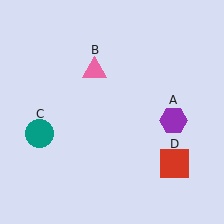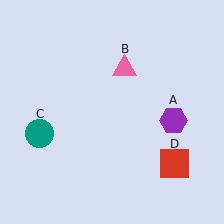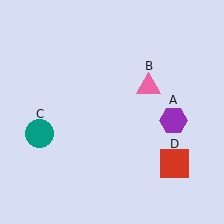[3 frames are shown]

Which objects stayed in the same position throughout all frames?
Purple hexagon (object A) and teal circle (object C) and red square (object D) remained stationary.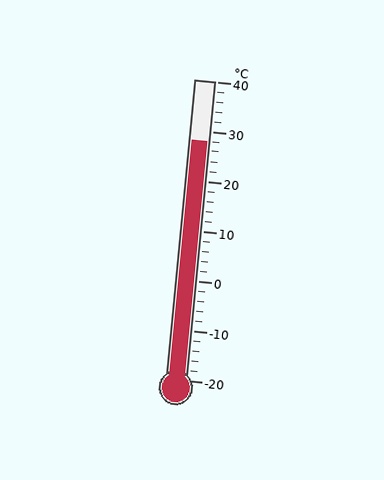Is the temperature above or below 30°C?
The temperature is below 30°C.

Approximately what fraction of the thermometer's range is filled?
The thermometer is filled to approximately 80% of its range.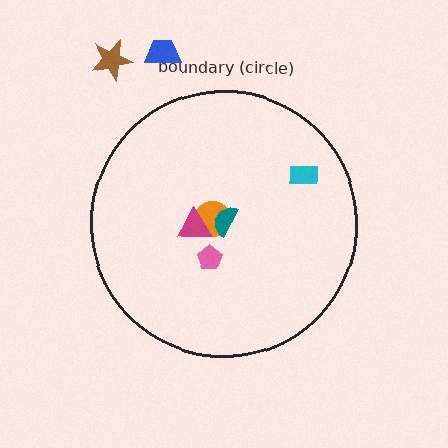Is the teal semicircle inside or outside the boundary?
Inside.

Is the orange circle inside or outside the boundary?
Inside.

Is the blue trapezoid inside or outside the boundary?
Outside.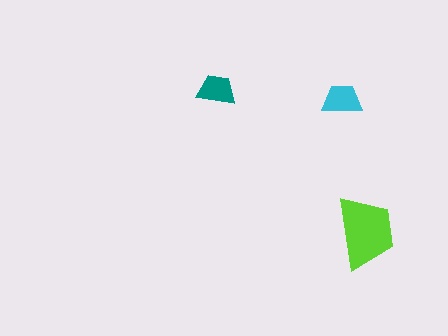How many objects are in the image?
There are 3 objects in the image.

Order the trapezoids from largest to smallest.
the lime one, the cyan one, the teal one.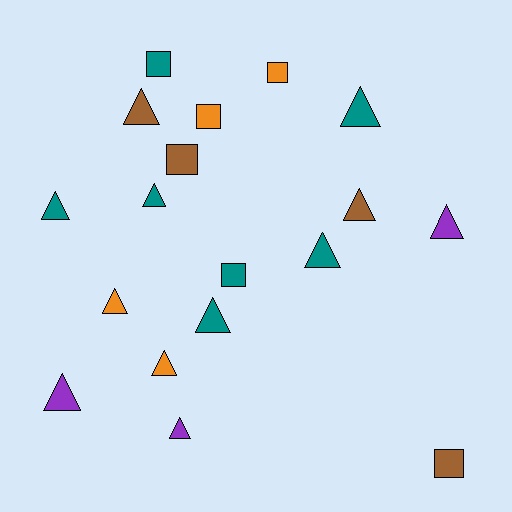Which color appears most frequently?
Teal, with 7 objects.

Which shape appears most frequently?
Triangle, with 12 objects.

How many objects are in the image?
There are 18 objects.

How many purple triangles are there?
There are 3 purple triangles.